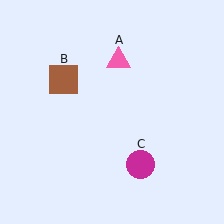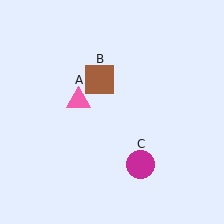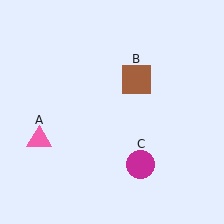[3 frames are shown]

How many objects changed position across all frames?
2 objects changed position: pink triangle (object A), brown square (object B).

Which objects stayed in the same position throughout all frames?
Magenta circle (object C) remained stationary.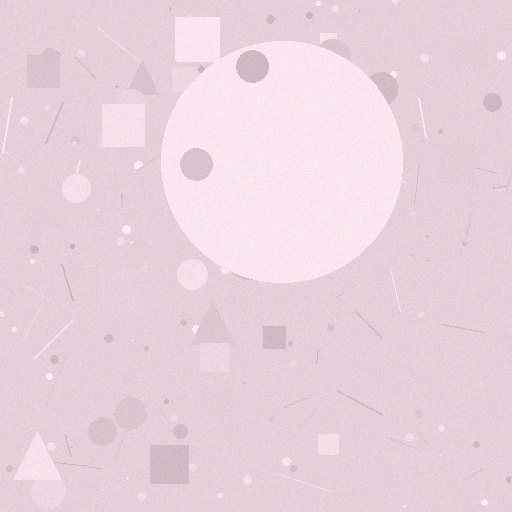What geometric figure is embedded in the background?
A circle is embedded in the background.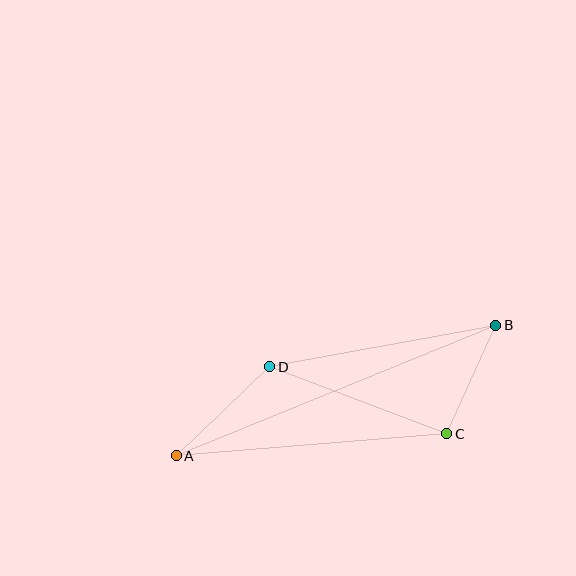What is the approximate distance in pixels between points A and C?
The distance between A and C is approximately 271 pixels.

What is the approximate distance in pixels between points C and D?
The distance between C and D is approximately 189 pixels.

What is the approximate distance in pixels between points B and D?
The distance between B and D is approximately 230 pixels.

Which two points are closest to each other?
Points B and C are closest to each other.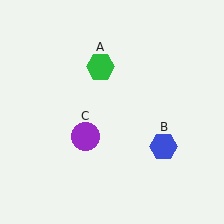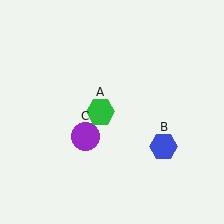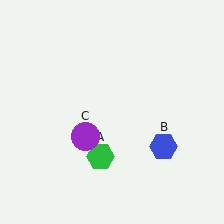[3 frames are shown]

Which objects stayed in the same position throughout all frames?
Blue hexagon (object B) and purple circle (object C) remained stationary.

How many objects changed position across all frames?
1 object changed position: green hexagon (object A).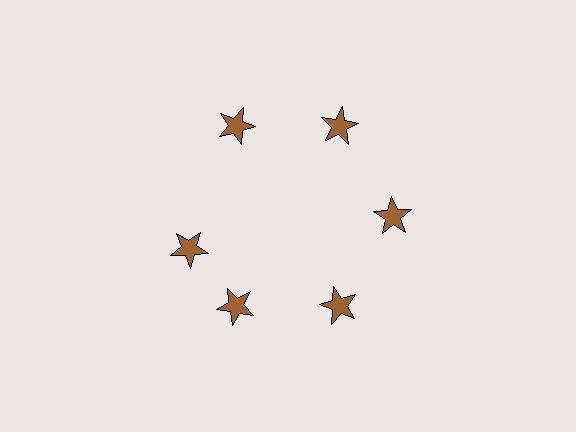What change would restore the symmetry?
The symmetry would be restored by rotating it back into even spacing with its neighbors so that all 6 stars sit at equal angles and equal distance from the center.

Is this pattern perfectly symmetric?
No. The 6 brown stars are arranged in a ring, but one element near the 9 o'clock position is rotated out of alignment along the ring, breaking the 6-fold rotational symmetry.